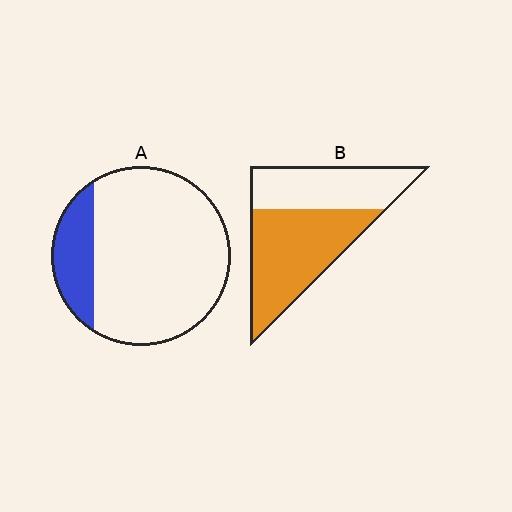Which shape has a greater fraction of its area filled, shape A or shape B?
Shape B.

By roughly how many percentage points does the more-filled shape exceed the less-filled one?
By roughly 40 percentage points (B over A).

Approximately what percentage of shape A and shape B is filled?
A is approximately 20% and B is approximately 60%.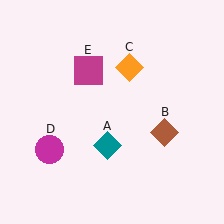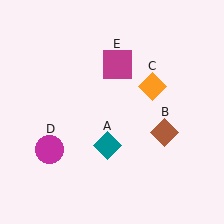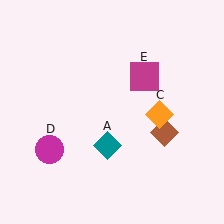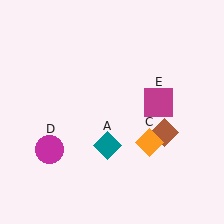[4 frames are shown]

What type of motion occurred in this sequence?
The orange diamond (object C), magenta square (object E) rotated clockwise around the center of the scene.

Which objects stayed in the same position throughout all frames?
Teal diamond (object A) and brown diamond (object B) and magenta circle (object D) remained stationary.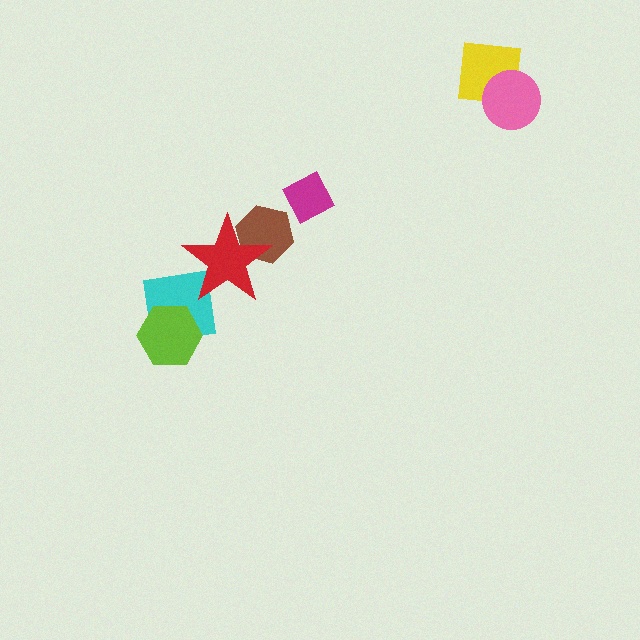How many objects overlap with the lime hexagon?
1 object overlaps with the lime hexagon.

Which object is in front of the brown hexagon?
The red star is in front of the brown hexagon.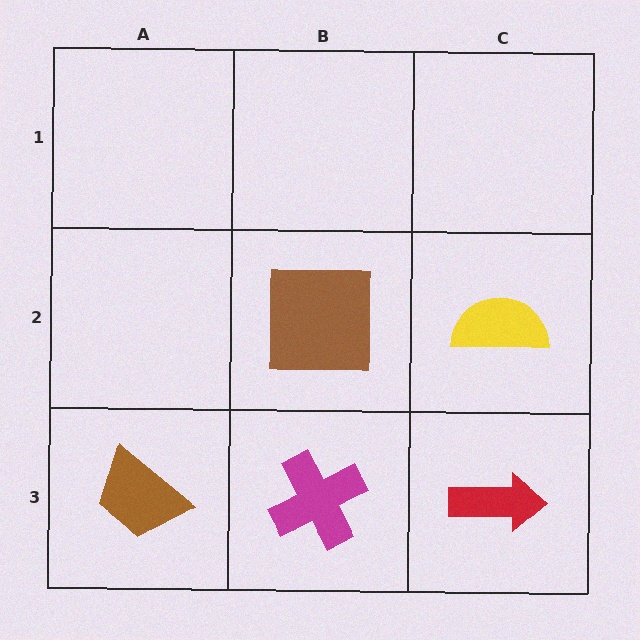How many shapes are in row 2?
2 shapes.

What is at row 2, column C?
A yellow semicircle.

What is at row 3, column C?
A red arrow.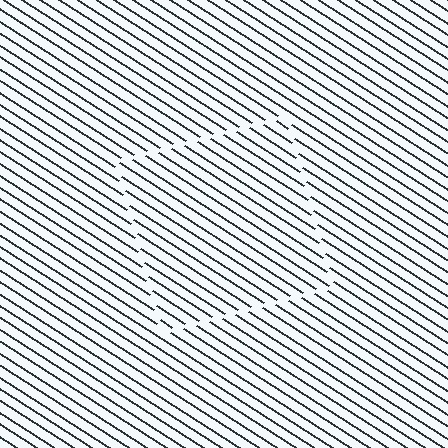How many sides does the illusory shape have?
4 sides — the line-ends trace a square.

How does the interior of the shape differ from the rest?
The interior of the shape contains the same grating, shifted by half a period — the contour is defined by the phase discontinuity where line-ends from the inner and outer gratings abut.